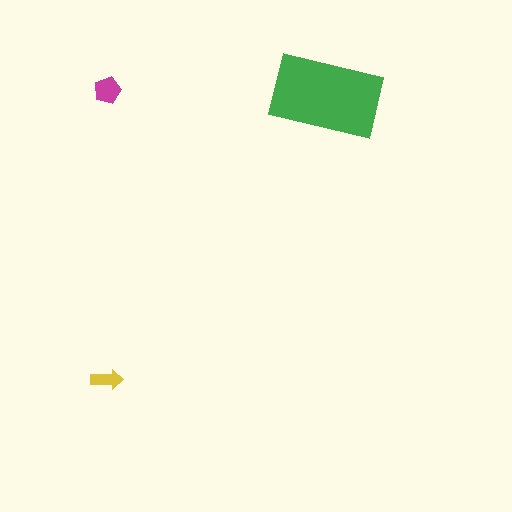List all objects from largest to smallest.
The green rectangle, the magenta pentagon, the yellow arrow.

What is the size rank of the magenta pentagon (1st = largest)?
2nd.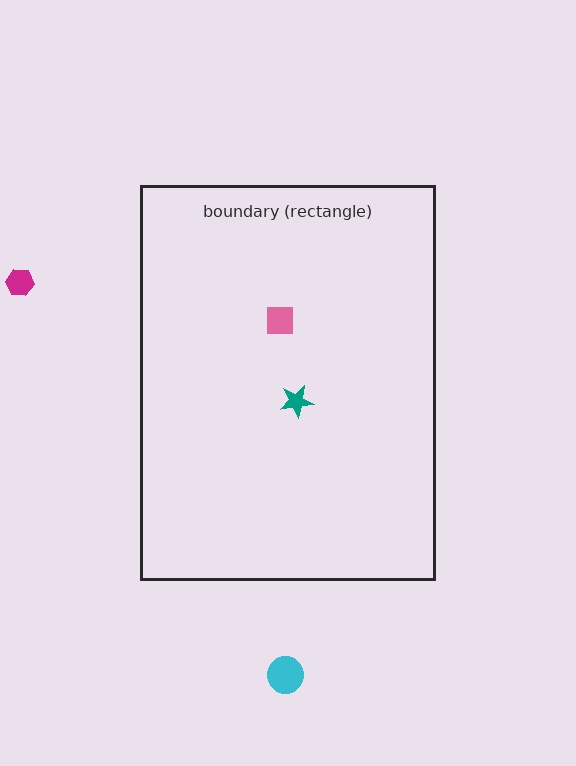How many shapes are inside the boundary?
2 inside, 2 outside.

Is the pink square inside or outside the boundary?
Inside.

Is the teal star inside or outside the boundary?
Inside.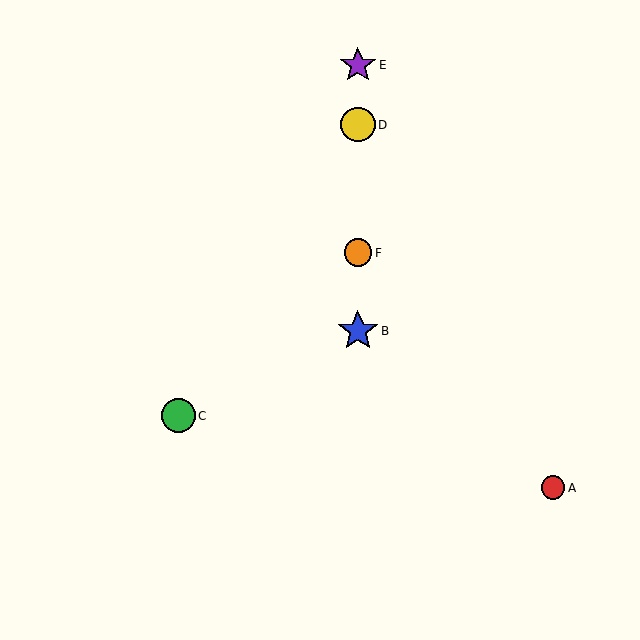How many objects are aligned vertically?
4 objects (B, D, E, F) are aligned vertically.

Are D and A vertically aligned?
No, D is at x≈358 and A is at x≈553.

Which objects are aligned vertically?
Objects B, D, E, F are aligned vertically.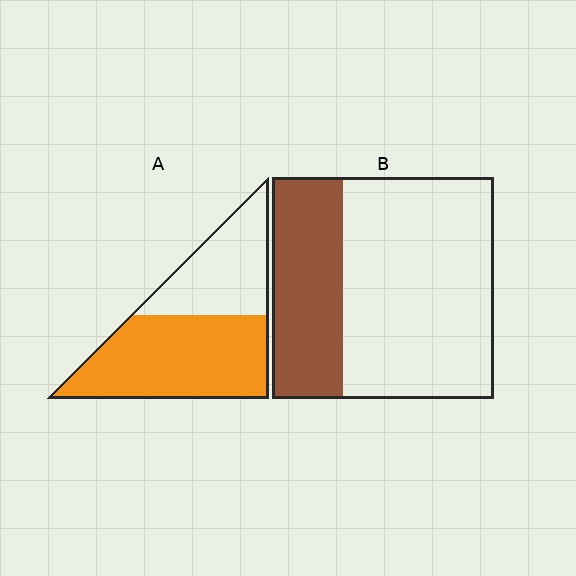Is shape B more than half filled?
No.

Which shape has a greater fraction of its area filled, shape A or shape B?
Shape A.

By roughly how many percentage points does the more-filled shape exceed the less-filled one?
By roughly 30 percentage points (A over B).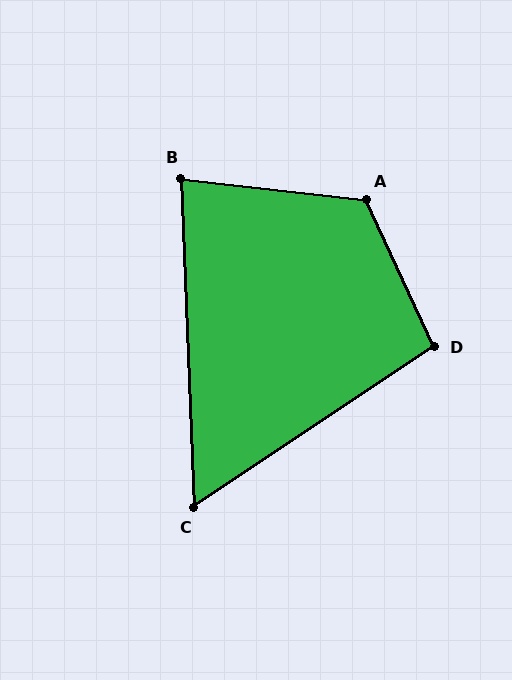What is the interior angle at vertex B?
Approximately 81 degrees (acute).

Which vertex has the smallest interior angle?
C, at approximately 59 degrees.